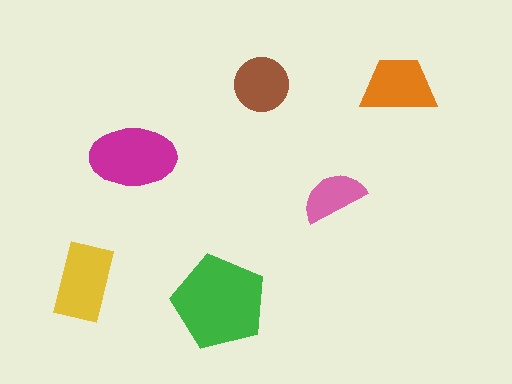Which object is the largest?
The green pentagon.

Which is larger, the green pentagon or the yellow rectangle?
The green pentagon.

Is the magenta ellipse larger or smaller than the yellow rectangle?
Larger.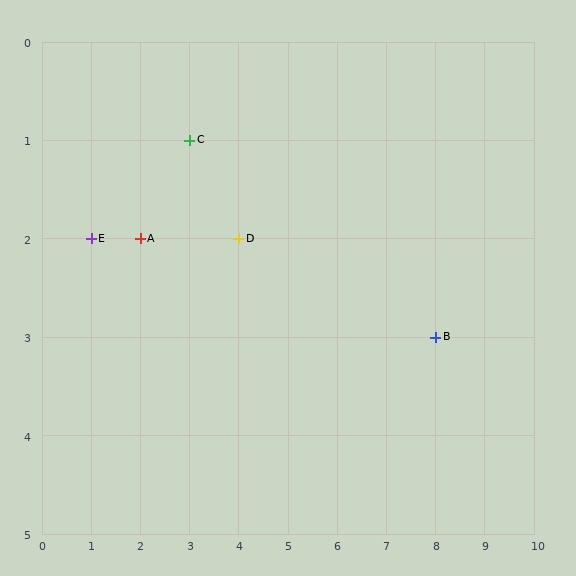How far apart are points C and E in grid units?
Points C and E are 2 columns and 1 row apart (about 2.2 grid units diagonally).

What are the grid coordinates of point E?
Point E is at grid coordinates (1, 2).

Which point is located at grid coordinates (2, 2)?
Point A is at (2, 2).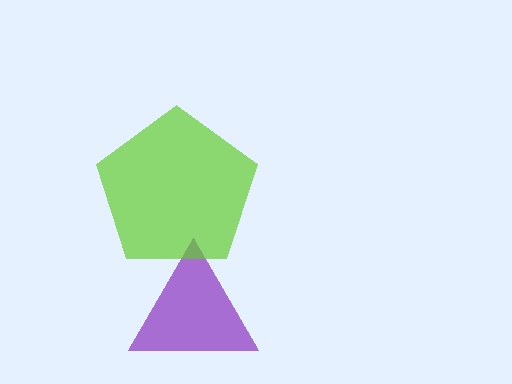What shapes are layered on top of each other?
The layered shapes are: a purple triangle, a lime pentagon.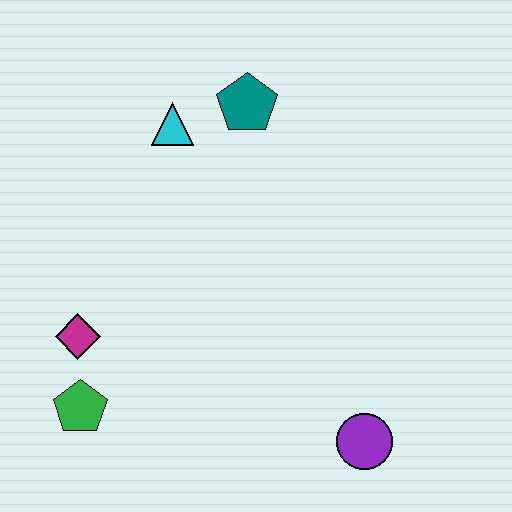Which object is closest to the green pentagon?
The magenta diamond is closest to the green pentagon.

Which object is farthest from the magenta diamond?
The purple circle is farthest from the magenta diamond.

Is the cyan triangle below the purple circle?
No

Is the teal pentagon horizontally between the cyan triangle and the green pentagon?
No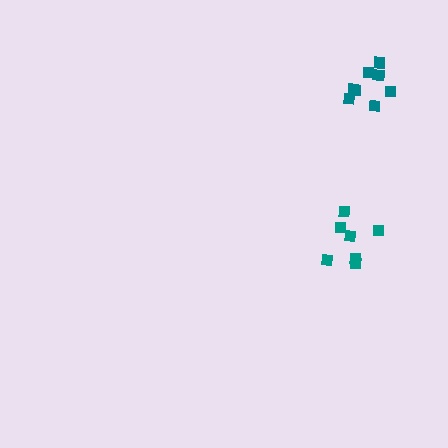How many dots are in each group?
Group 1: 7 dots, Group 2: 8 dots (15 total).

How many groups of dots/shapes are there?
There are 2 groups.